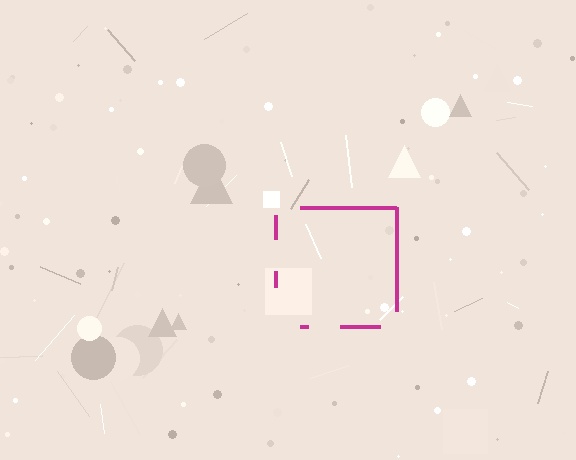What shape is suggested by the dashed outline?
The dashed outline suggests a square.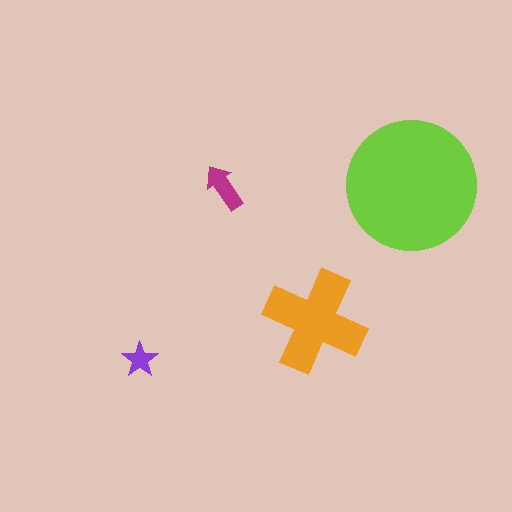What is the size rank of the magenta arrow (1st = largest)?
3rd.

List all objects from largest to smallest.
The lime circle, the orange cross, the magenta arrow, the purple star.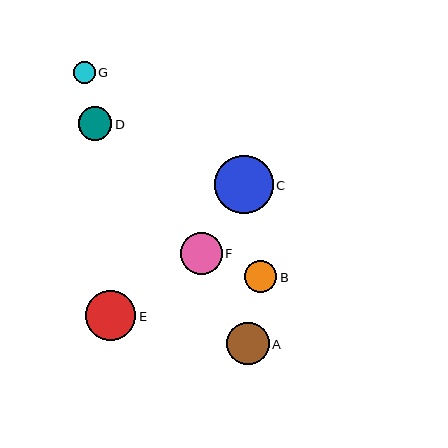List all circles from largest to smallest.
From largest to smallest: C, E, A, F, D, B, G.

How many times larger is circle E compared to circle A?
Circle E is approximately 1.2 times the size of circle A.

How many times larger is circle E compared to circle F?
Circle E is approximately 1.2 times the size of circle F.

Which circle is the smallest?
Circle G is the smallest with a size of approximately 22 pixels.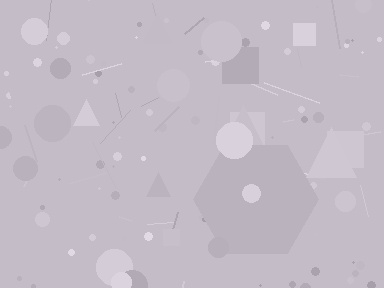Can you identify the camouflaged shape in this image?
The camouflaged shape is a hexagon.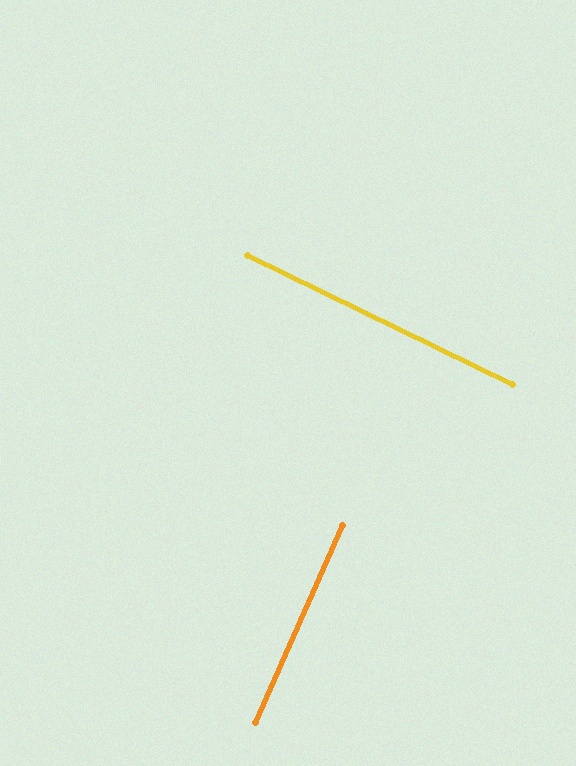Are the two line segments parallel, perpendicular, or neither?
Perpendicular — they meet at approximately 88°.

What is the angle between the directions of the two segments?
Approximately 88 degrees.